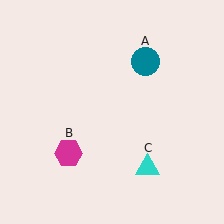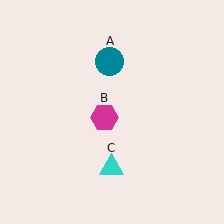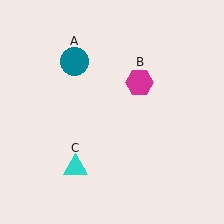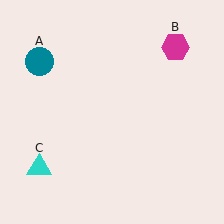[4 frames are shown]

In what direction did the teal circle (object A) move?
The teal circle (object A) moved left.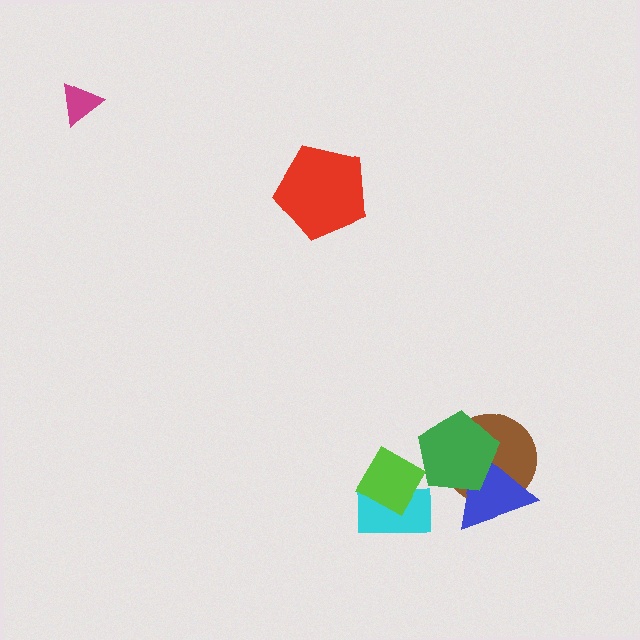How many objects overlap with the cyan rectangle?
1 object overlaps with the cyan rectangle.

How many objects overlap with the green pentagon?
2 objects overlap with the green pentagon.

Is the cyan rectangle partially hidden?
Yes, it is partially covered by another shape.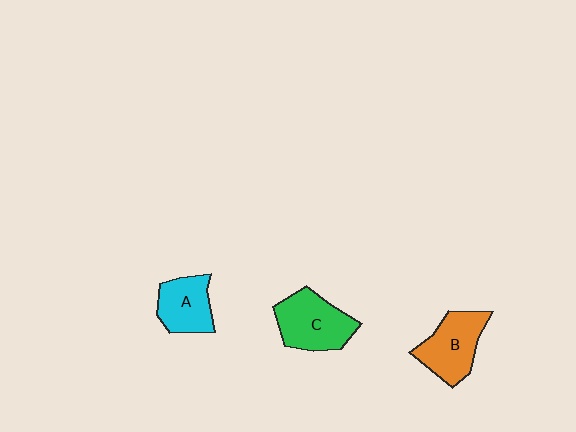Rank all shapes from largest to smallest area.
From largest to smallest: C (green), B (orange), A (cyan).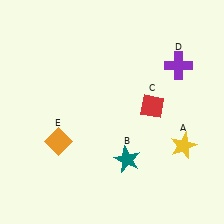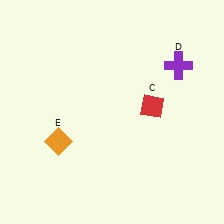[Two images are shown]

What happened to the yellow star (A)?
The yellow star (A) was removed in Image 2. It was in the bottom-right area of Image 1.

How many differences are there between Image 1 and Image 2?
There are 2 differences between the two images.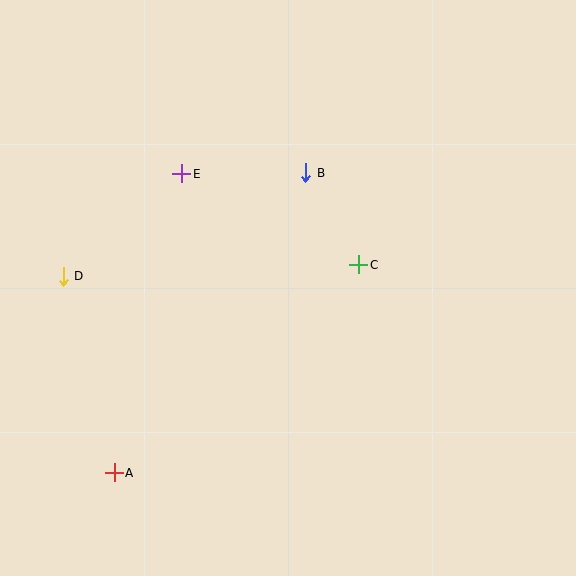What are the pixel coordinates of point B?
Point B is at (306, 173).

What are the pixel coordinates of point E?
Point E is at (182, 174).